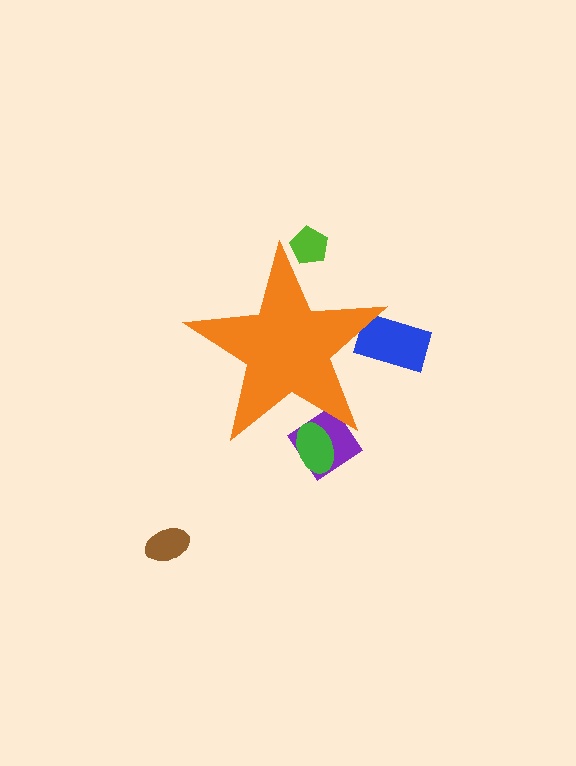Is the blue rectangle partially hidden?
Yes, the blue rectangle is partially hidden behind the orange star.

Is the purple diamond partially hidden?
Yes, the purple diamond is partially hidden behind the orange star.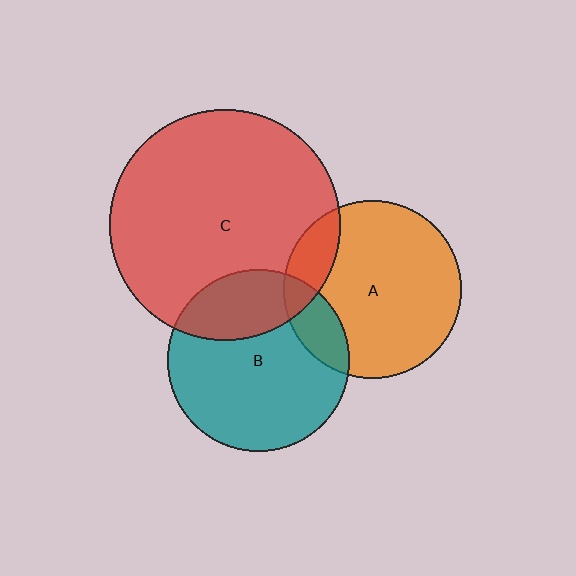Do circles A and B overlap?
Yes.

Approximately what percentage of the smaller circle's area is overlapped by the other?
Approximately 15%.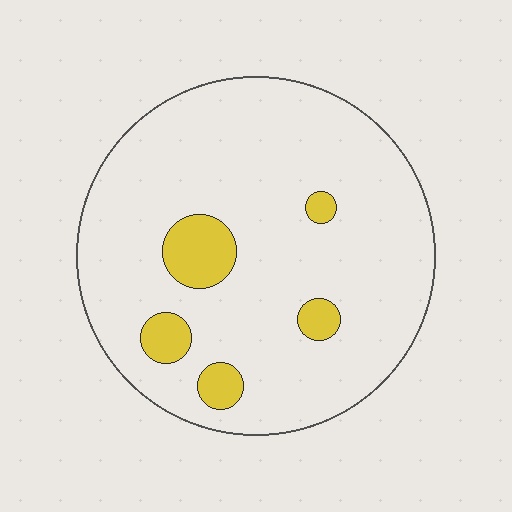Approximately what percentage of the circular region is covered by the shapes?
Approximately 10%.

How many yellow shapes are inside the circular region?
5.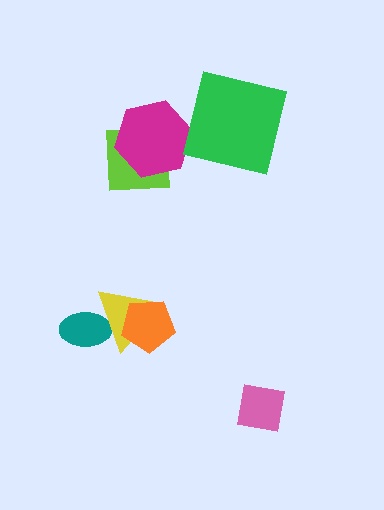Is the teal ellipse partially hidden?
Yes, it is partially covered by another shape.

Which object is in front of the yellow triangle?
The orange pentagon is in front of the yellow triangle.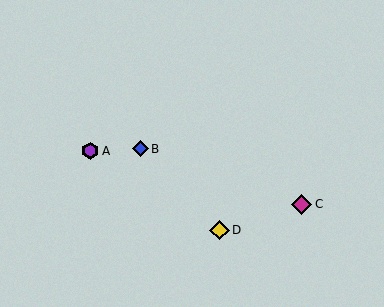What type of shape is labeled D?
Shape D is a yellow diamond.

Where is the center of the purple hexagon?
The center of the purple hexagon is at (90, 151).